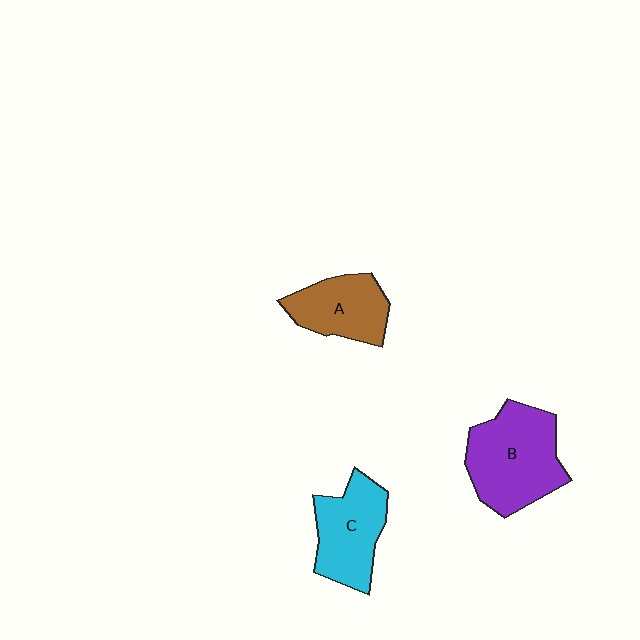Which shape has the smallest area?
Shape A (brown).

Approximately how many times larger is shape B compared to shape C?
Approximately 1.3 times.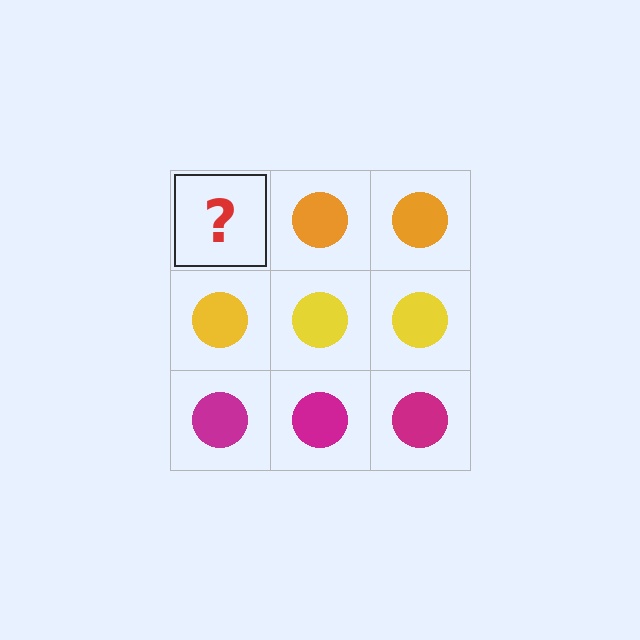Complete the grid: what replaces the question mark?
The question mark should be replaced with an orange circle.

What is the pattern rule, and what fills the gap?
The rule is that each row has a consistent color. The gap should be filled with an orange circle.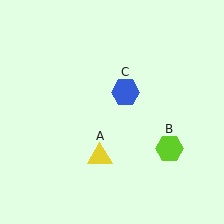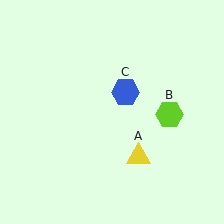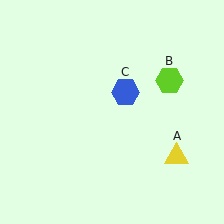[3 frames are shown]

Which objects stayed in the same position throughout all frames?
Blue hexagon (object C) remained stationary.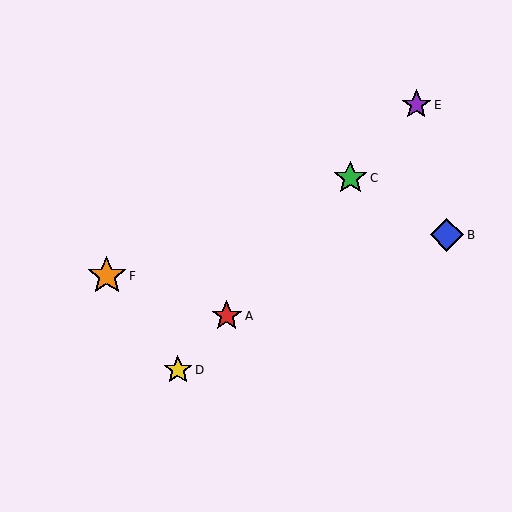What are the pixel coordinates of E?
Object E is at (416, 105).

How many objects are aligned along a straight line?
4 objects (A, C, D, E) are aligned along a straight line.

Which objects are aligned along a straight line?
Objects A, C, D, E are aligned along a straight line.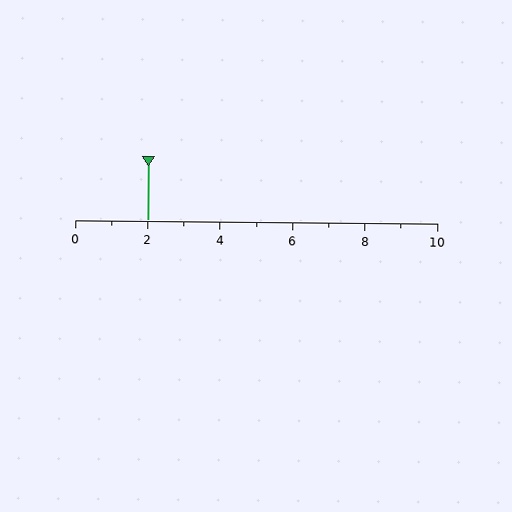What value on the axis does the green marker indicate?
The marker indicates approximately 2.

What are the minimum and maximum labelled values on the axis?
The axis runs from 0 to 10.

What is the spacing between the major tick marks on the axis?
The major ticks are spaced 2 apart.